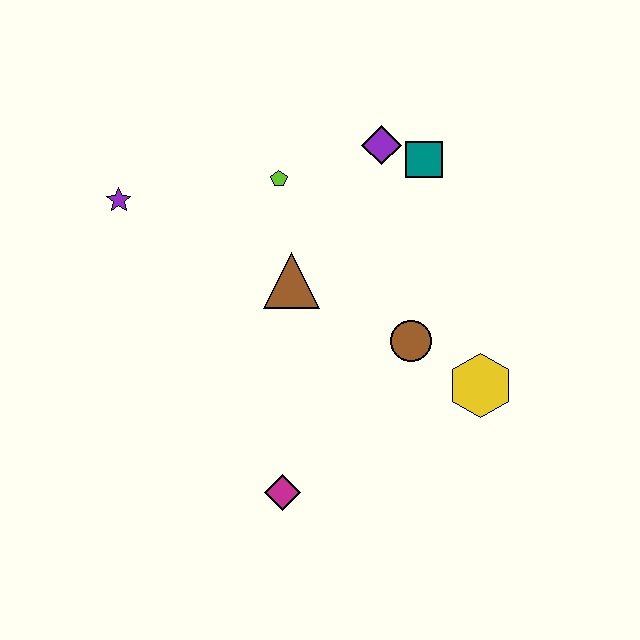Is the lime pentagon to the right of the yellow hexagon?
No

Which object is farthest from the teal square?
The magenta diamond is farthest from the teal square.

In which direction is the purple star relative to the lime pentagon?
The purple star is to the left of the lime pentagon.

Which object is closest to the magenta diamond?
The brown circle is closest to the magenta diamond.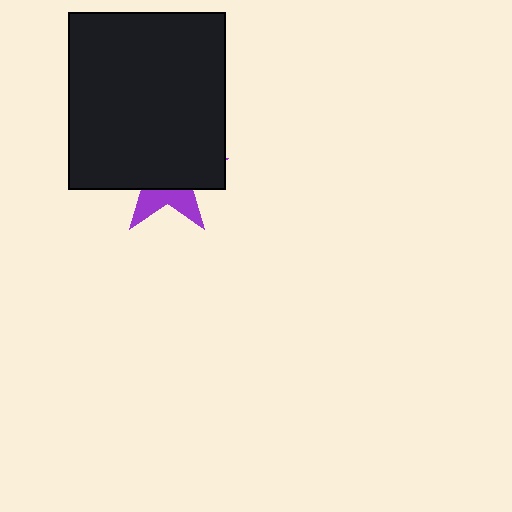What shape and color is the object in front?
The object in front is a black rectangle.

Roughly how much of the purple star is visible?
A small part of it is visible (roughly 33%).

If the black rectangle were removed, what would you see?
You would see the complete purple star.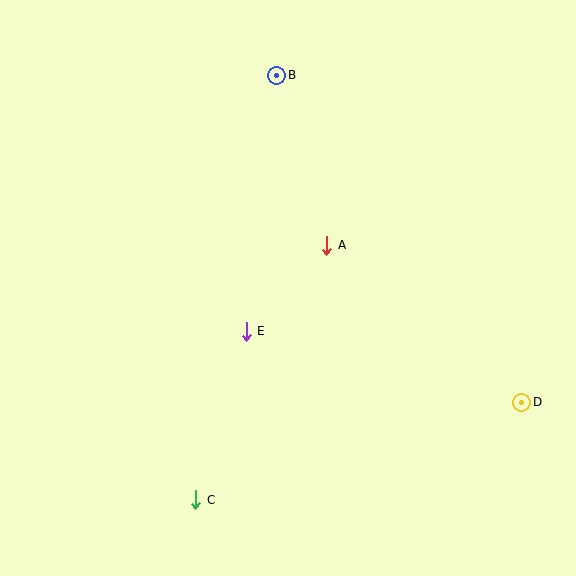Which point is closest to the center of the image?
Point A at (327, 245) is closest to the center.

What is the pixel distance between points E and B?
The distance between E and B is 257 pixels.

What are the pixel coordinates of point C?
Point C is at (196, 500).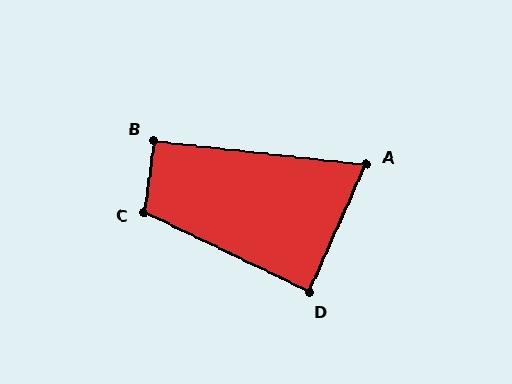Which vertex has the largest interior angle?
C, at approximately 107 degrees.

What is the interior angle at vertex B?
Approximately 92 degrees (approximately right).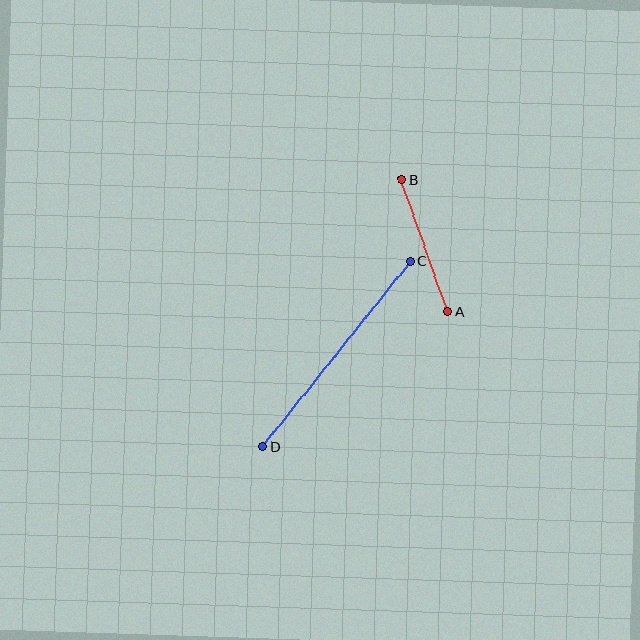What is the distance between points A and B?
The distance is approximately 140 pixels.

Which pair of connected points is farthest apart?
Points C and D are farthest apart.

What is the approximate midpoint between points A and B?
The midpoint is at approximately (425, 246) pixels.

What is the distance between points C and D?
The distance is approximately 237 pixels.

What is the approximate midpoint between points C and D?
The midpoint is at approximately (336, 354) pixels.